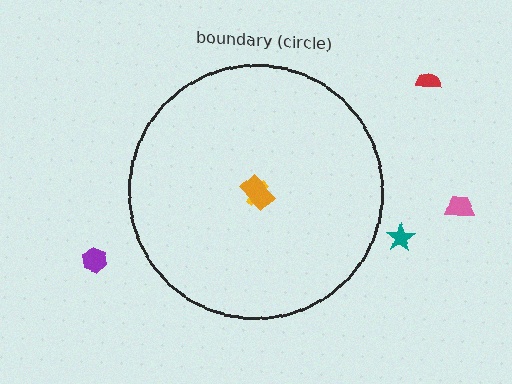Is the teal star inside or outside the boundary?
Outside.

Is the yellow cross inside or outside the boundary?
Inside.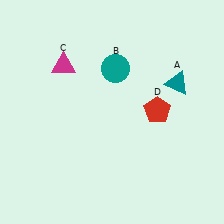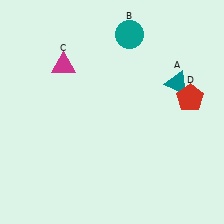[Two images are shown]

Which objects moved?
The objects that moved are: the teal circle (B), the red pentagon (D).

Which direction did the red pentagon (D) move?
The red pentagon (D) moved right.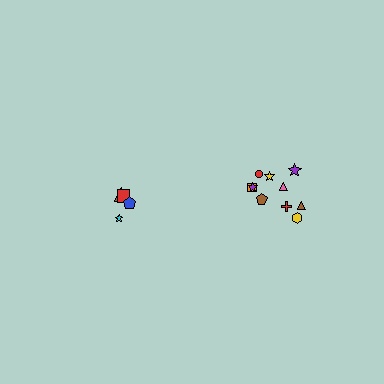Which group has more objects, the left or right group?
The right group.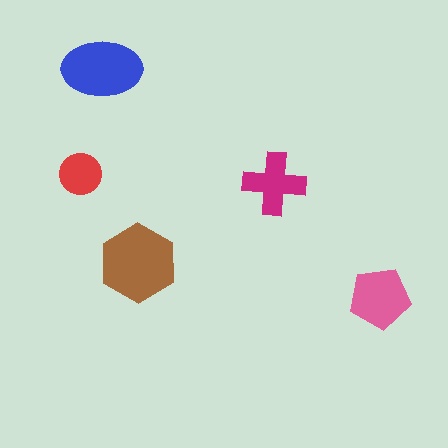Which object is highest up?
The blue ellipse is topmost.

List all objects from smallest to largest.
The red circle, the magenta cross, the pink pentagon, the blue ellipse, the brown hexagon.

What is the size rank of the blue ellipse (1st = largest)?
2nd.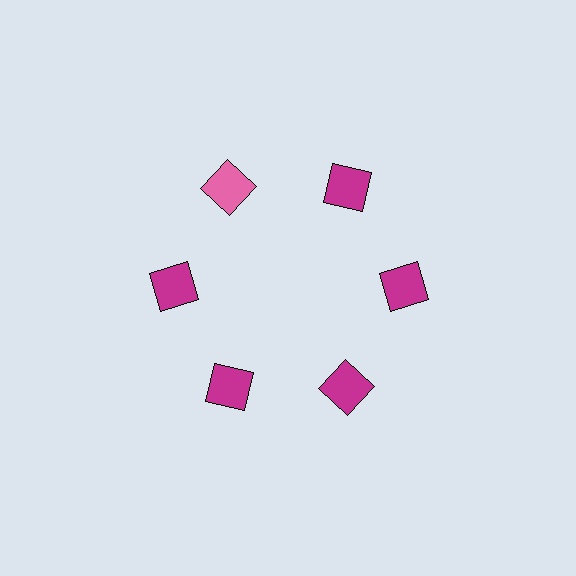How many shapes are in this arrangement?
There are 6 shapes arranged in a ring pattern.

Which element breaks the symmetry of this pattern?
The pink square at roughly the 11 o'clock position breaks the symmetry. All other shapes are magenta squares.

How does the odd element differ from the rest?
It has a different color: pink instead of magenta.